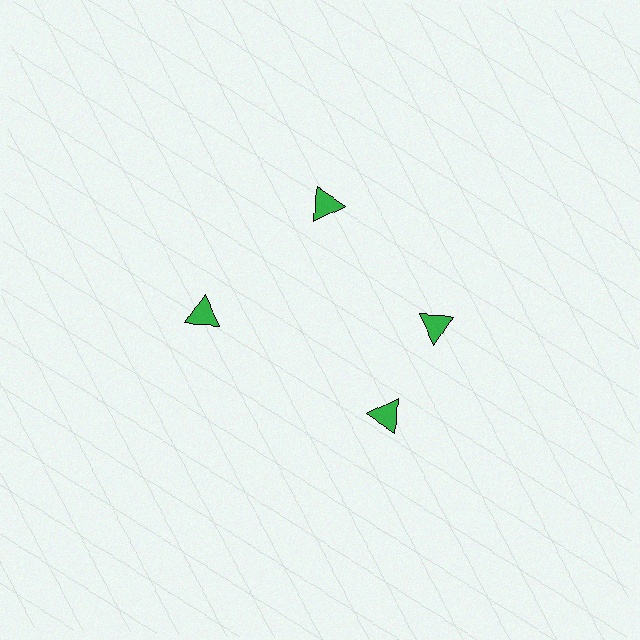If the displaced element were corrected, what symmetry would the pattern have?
It would have 4-fold rotational symmetry — the pattern would map onto itself every 90 degrees.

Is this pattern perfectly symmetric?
No. The 4 green triangles are arranged in a ring, but one element near the 6 o'clock position is rotated out of alignment along the ring, breaking the 4-fold rotational symmetry.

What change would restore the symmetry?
The symmetry would be restored by rotating it back into even spacing with its neighbors so that all 4 triangles sit at equal angles and equal distance from the center.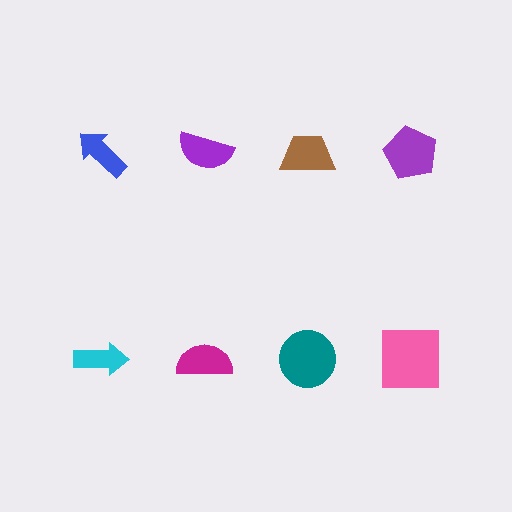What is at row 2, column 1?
A cyan arrow.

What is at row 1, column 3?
A brown trapezoid.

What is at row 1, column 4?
A purple pentagon.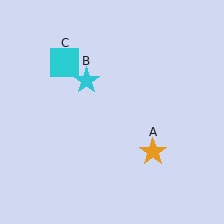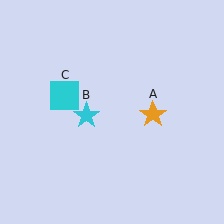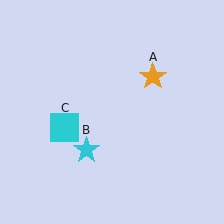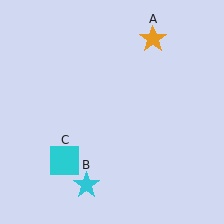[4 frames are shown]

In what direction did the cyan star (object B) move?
The cyan star (object B) moved down.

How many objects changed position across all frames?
3 objects changed position: orange star (object A), cyan star (object B), cyan square (object C).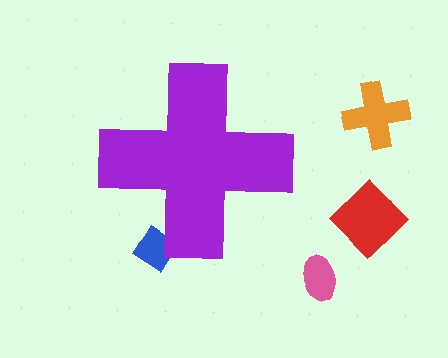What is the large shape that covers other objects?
A purple cross.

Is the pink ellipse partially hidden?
No, the pink ellipse is fully visible.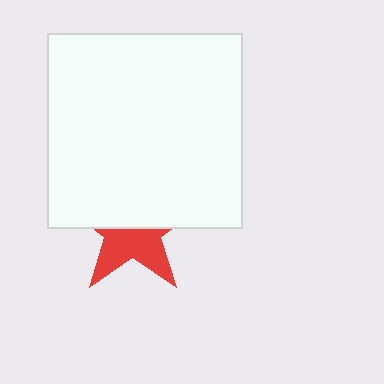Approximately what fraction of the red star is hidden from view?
Roughly 56% of the red star is hidden behind the white square.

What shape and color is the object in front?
The object in front is a white square.